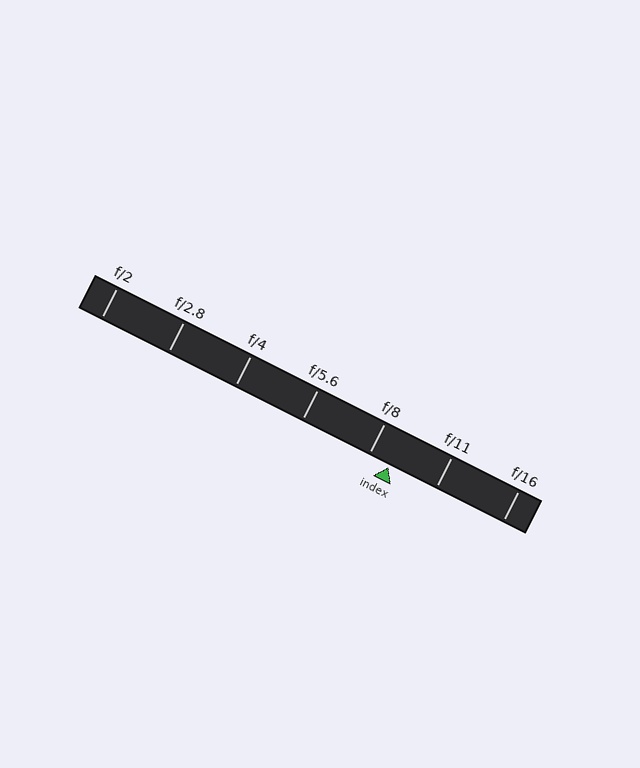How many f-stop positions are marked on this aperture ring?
There are 7 f-stop positions marked.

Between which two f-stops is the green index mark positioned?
The index mark is between f/8 and f/11.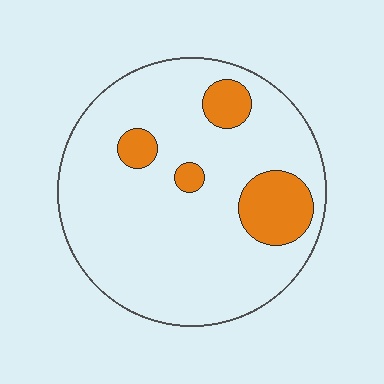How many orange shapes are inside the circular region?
4.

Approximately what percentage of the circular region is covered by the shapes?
Approximately 15%.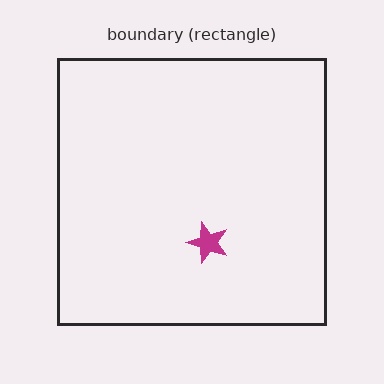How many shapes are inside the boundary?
1 inside, 0 outside.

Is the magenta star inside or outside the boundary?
Inside.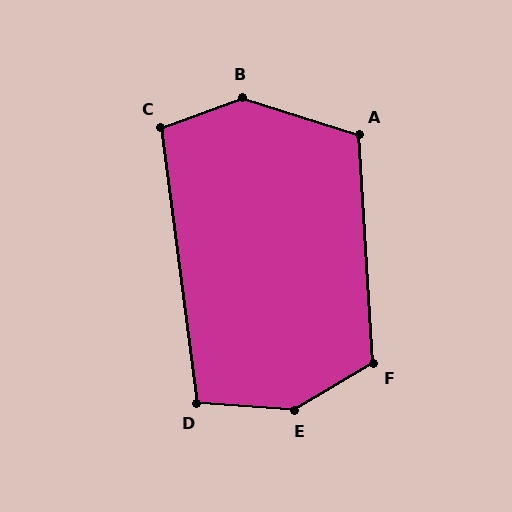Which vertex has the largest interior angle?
E, at approximately 145 degrees.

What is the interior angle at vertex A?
Approximately 111 degrees (obtuse).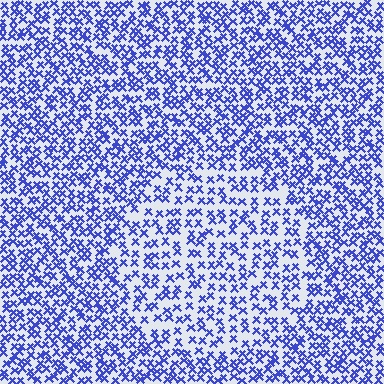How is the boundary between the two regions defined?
The boundary is defined by a change in element density (approximately 1.6x ratio). All elements are the same color, size, and shape.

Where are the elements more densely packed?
The elements are more densely packed outside the circle boundary.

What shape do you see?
I see a circle.